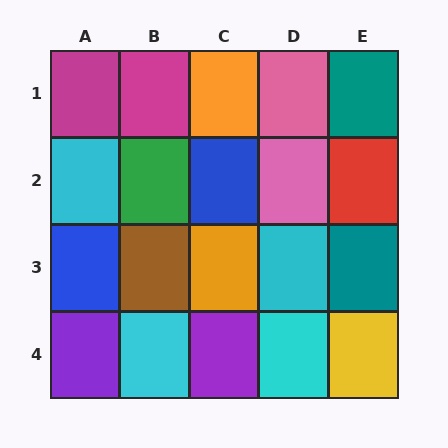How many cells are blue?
2 cells are blue.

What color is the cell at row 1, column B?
Magenta.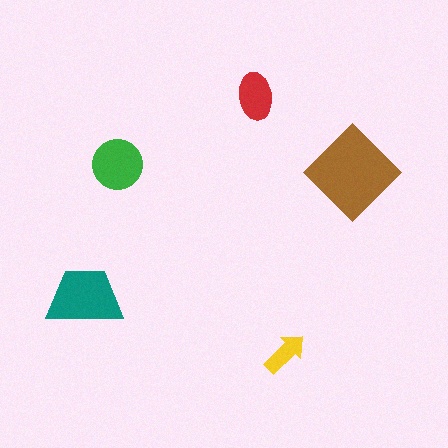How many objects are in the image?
There are 5 objects in the image.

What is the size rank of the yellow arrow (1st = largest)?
5th.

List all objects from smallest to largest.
The yellow arrow, the red ellipse, the green circle, the teal trapezoid, the brown diamond.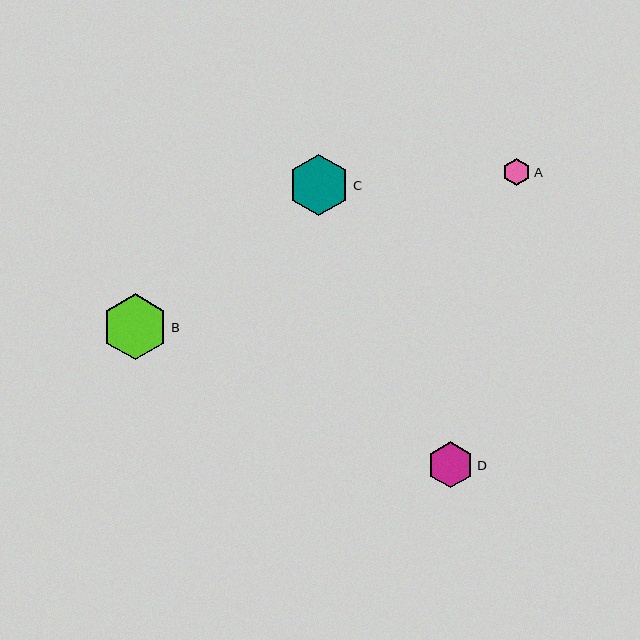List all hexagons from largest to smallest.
From largest to smallest: B, C, D, A.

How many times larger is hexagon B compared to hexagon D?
Hexagon B is approximately 1.4 times the size of hexagon D.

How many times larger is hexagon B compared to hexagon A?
Hexagon B is approximately 2.4 times the size of hexagon A.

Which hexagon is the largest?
Hexagon B is the largest with a size of approximately 66 pixels.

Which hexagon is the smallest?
Hexagon A is the smallest with a size of approximately 28 pixels.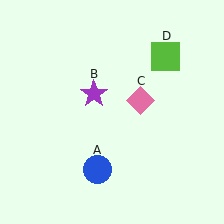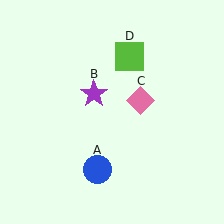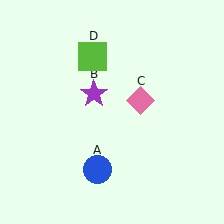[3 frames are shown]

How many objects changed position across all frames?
1 object changed position: lime square (object D).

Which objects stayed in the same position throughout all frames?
Blue circle (object A) and purple star (object B) and pink diamond (object C) remained stationary.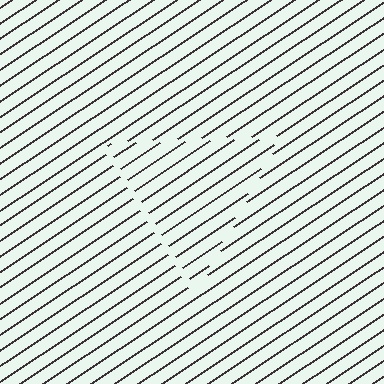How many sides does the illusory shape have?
3 sides — the line-ends trace a triangle.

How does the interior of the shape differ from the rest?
The interior of the shape contains the same grating, shifted by half a period — the contour is defined by the phase discontinuity where line-ends from the inner and outer gratings abut.